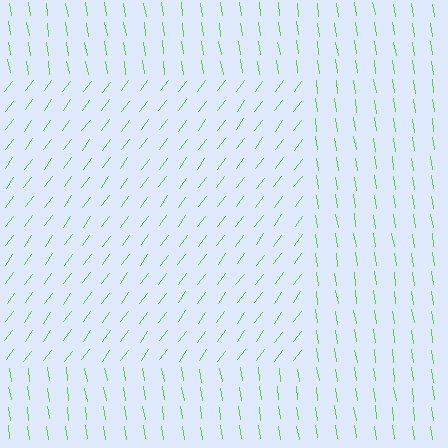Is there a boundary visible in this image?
Yes, there is a texture boundary formed by a change in line orientation.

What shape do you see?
I see a rectangle.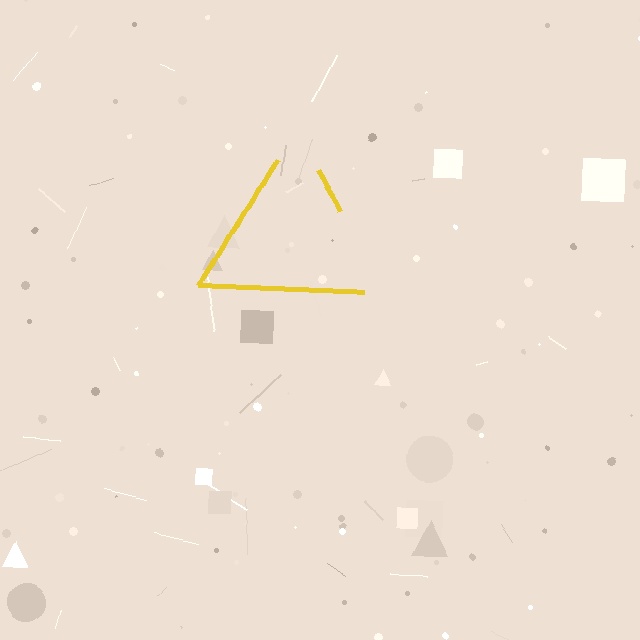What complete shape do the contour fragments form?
The contour fragments form a triangle.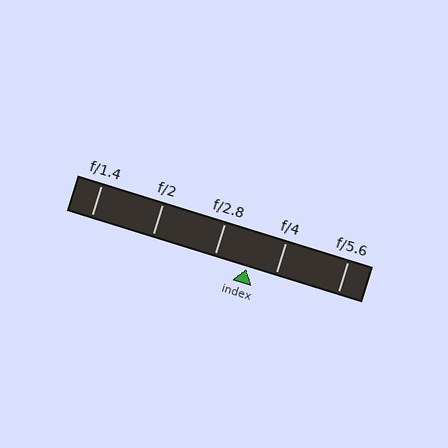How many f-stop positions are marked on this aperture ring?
There are 5 f-stop positions marked.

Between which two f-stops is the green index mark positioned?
The index mark is between f/2.8 and f/4.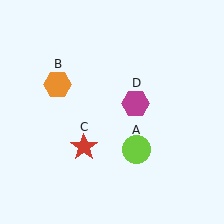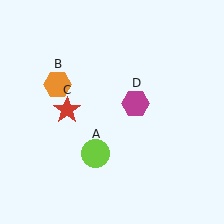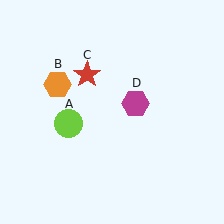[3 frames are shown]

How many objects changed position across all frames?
2 objects changed position: lime circle (object A), red star (object C).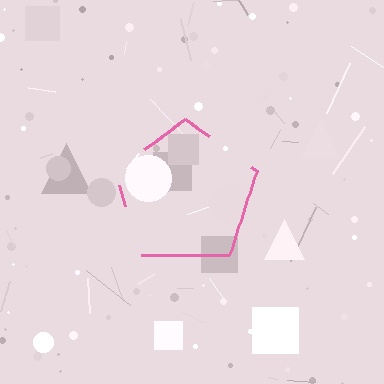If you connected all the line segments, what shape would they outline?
They would outline a pentagon.